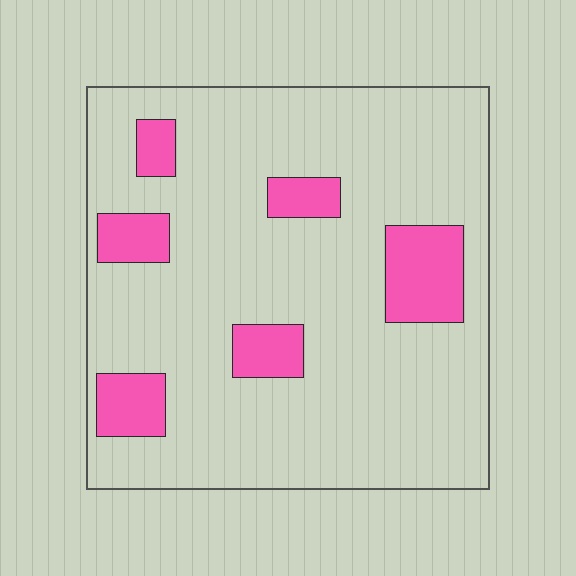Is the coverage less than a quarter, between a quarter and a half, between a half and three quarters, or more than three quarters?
Less than a quarter.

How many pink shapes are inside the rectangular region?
6.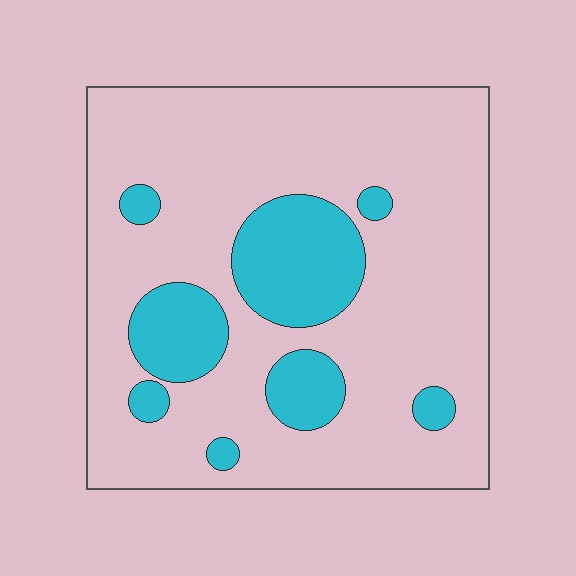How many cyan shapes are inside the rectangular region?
8.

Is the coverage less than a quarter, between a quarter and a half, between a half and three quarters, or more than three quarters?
Less than a quarter.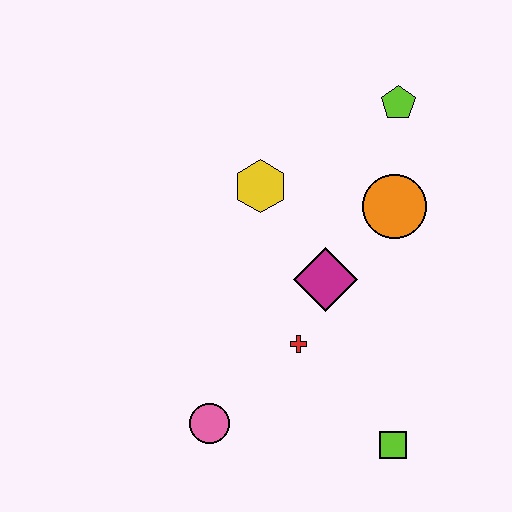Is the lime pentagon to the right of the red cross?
Yes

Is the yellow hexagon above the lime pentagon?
No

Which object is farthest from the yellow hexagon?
The lime square is farthest from the yellow hexagon.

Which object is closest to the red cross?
The magenta diamond is closest to the red cross.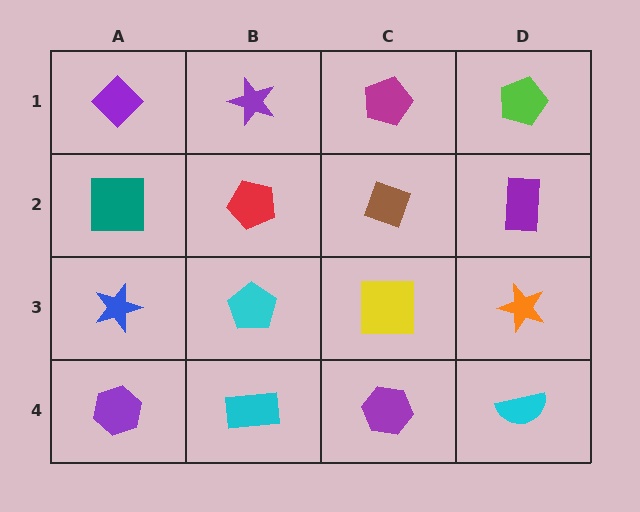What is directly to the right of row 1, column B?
A magenta pentagon.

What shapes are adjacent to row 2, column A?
A purple diamond (row 1, column A), a blue star (row 3, column A), a red pentagon (row 2, column B).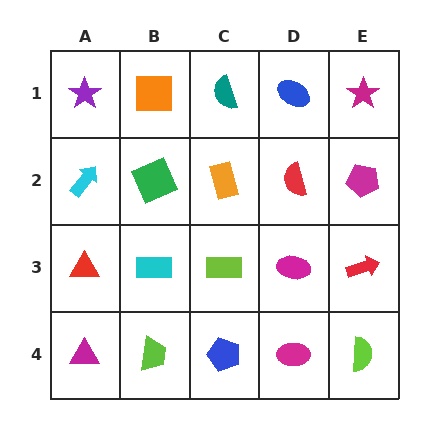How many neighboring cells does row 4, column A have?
2.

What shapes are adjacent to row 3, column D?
A red semicircle (row 2, column D), a magenta ellipse (row 4, column D), a lime rectangle (row 3, column C), a red arrow (row 3, column E).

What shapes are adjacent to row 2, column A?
A purple star (row 1, column A), a red triangle (row 3, column A), a green square (row 2, column B).